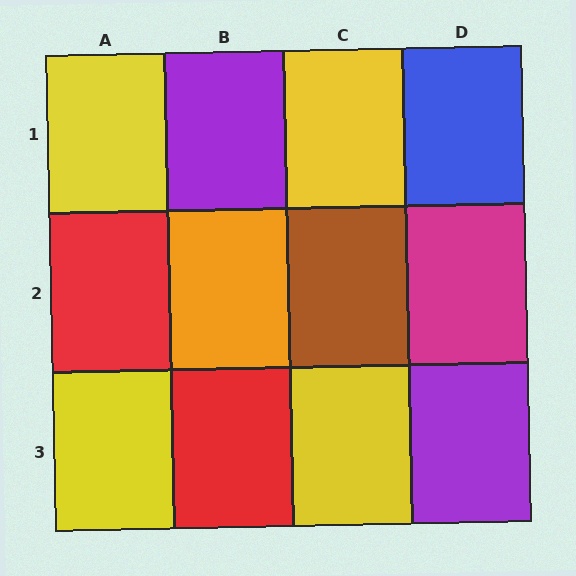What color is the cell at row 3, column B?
Red.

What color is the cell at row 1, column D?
Blue.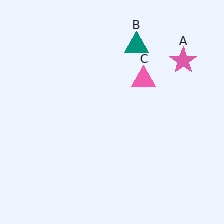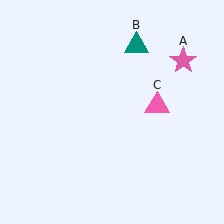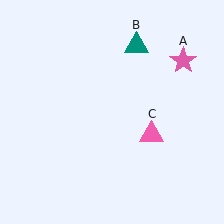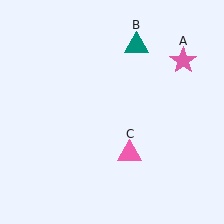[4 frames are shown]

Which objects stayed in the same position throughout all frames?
Pink star (object A) and teal triangle (object B) remained stationary.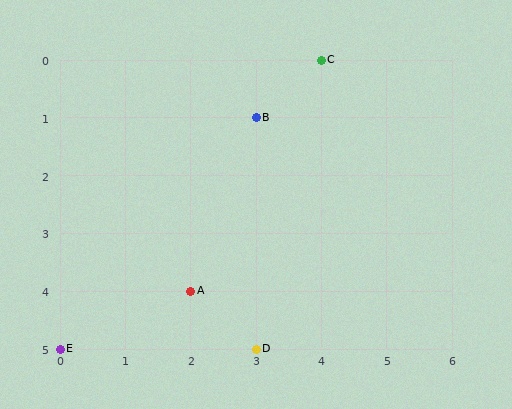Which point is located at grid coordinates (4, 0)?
Point C is at (4, 0).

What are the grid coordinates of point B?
Point B is at grid coordinates (3, 1).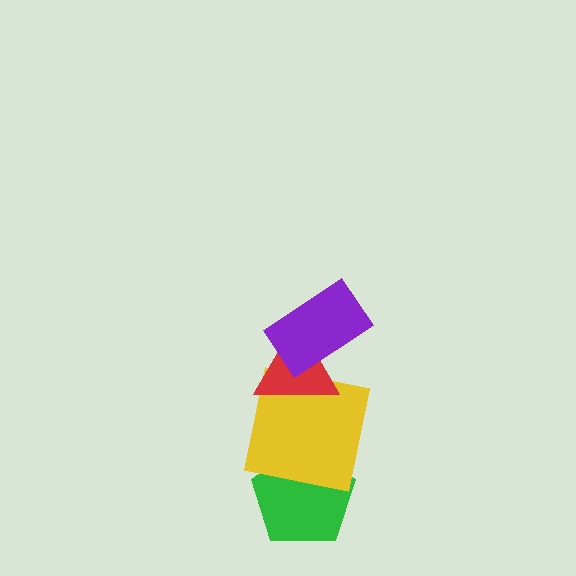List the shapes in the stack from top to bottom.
From top to bottom: the purple rectangle, the red triangle, the yellow square, the green pentagon.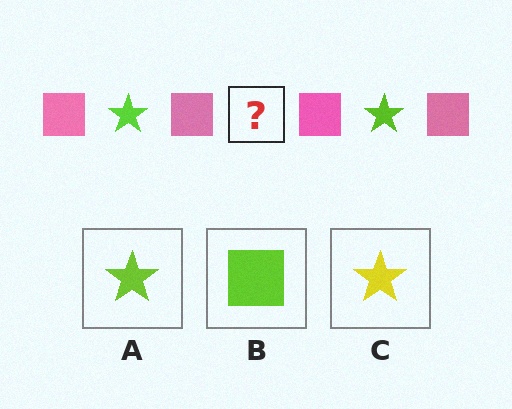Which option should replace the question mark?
Option A.